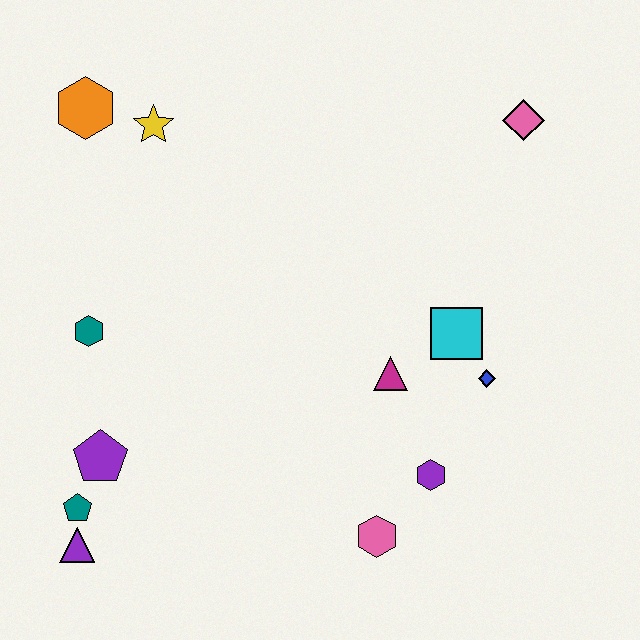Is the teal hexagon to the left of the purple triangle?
No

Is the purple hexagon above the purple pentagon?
No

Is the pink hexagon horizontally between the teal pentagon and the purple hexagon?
Yes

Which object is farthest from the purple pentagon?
The pink diamond is farthest from the purple pentagon.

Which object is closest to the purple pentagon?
The teal pentagon is closest to the purple pentagon.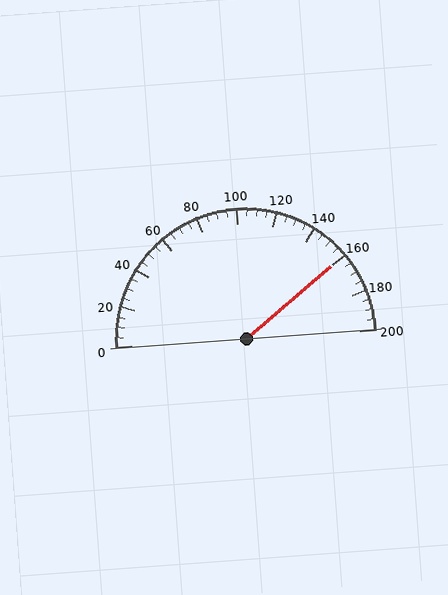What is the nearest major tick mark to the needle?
The nearest major tick mark is 160.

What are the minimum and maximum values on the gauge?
The gauge ranges from 0 to 200.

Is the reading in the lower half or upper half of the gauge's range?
The reading is in the upper half of the range (0 to 200).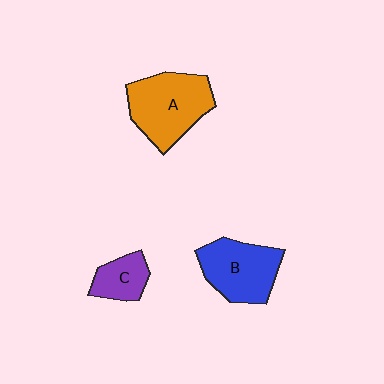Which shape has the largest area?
Shape A (orange).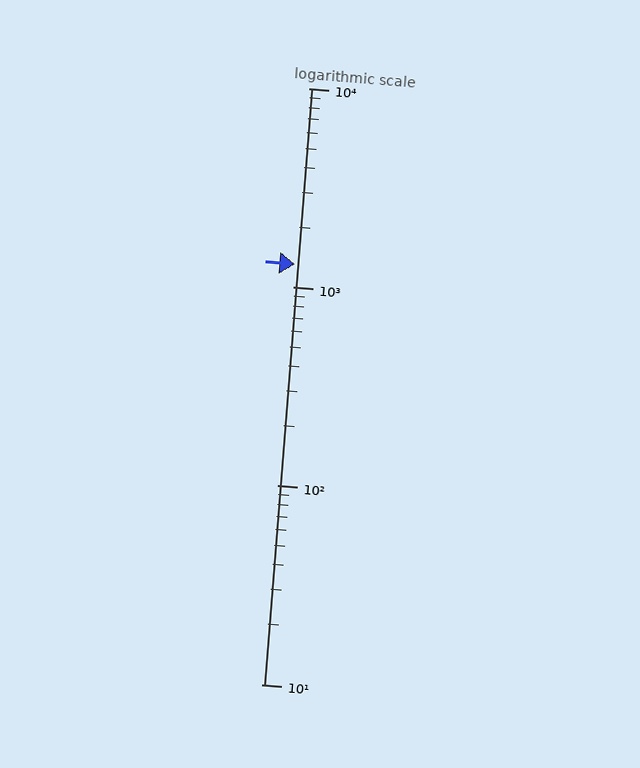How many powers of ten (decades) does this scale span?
The scale spans 3 decades, from 10 to 10000.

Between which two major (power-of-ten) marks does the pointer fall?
The pointer is between 1000 and 10000.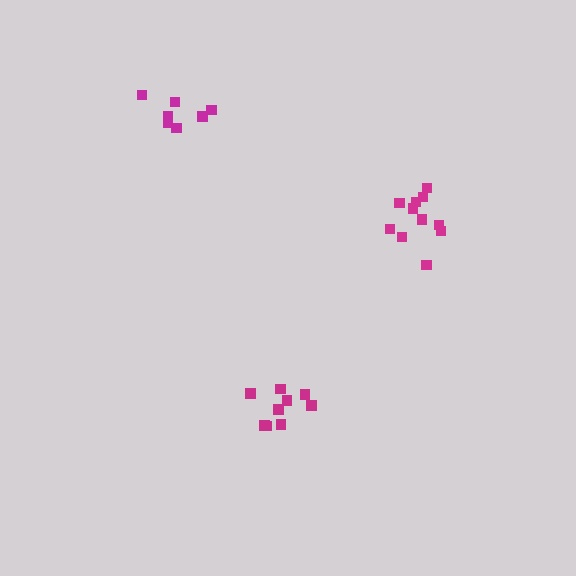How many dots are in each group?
Group 1: 9 dots, Group 2: 11 dots, Group 3: 7 dots (27 total).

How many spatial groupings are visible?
There are 3 spatial groupings.